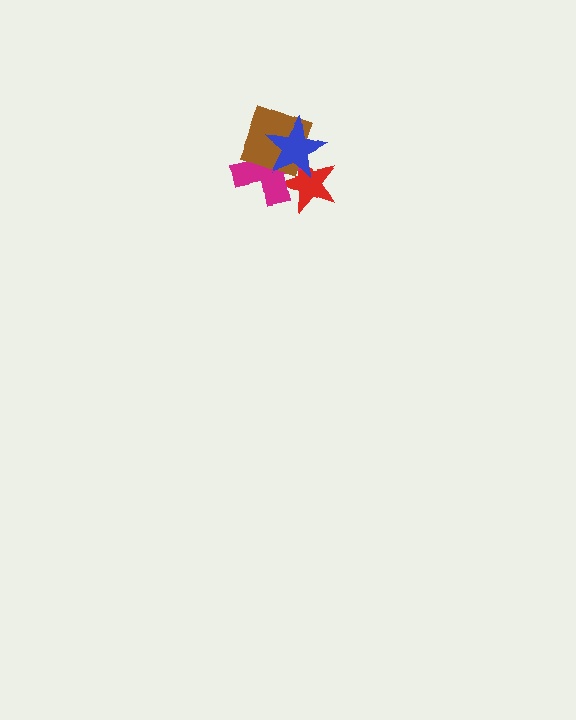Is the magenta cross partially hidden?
Yes, it is partially covered by another shape.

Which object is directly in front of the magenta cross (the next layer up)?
The brown diamond is directly in front of the magenta cross.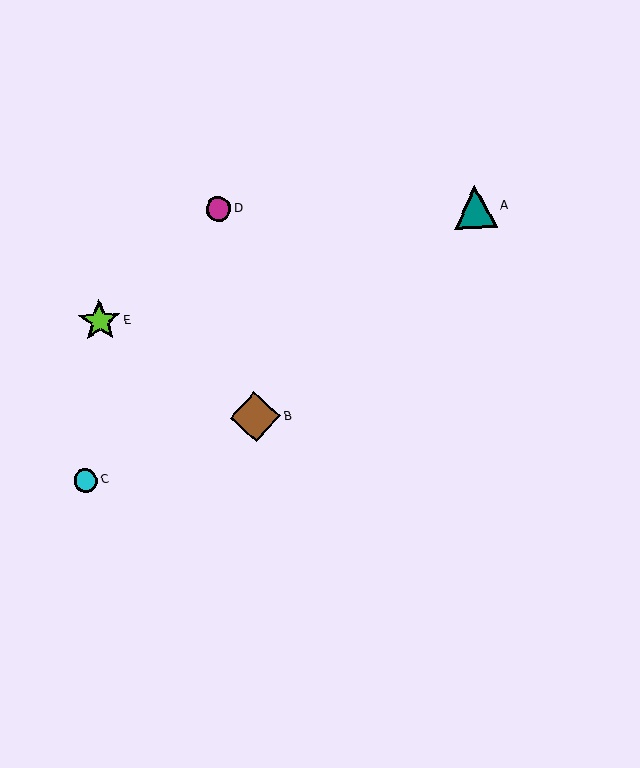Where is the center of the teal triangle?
The center of the teal triangle is at (475, 207).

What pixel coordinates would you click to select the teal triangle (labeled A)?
Click at (475, 207) to select the teal triangle A.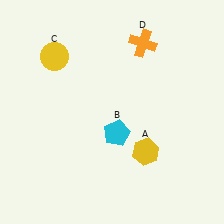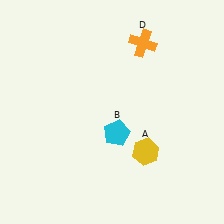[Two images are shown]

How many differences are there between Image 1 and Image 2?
There is 1 difference between the two images.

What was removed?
The yellow circle (C) was removed in Image 2.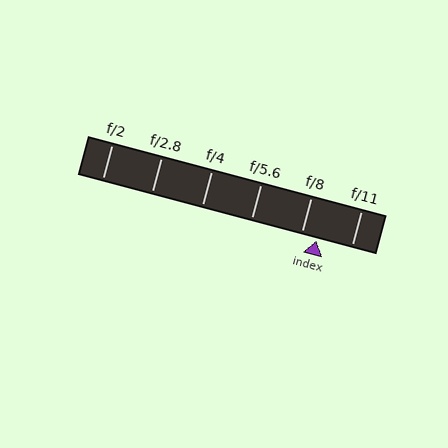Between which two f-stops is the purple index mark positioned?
The index mark is between f/8 and f/11.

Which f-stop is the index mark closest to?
The index mark is closest to f/8.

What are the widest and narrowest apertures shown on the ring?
The widest aperture shown is f/2 and the narrowest is f/11.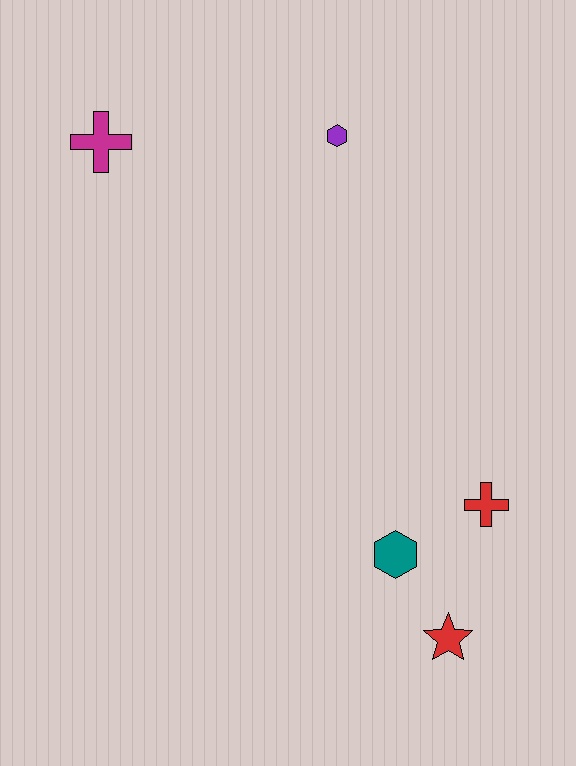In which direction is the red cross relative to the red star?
The red cross is above the red star.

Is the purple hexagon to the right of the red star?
No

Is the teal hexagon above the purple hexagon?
No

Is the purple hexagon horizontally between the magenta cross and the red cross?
Yes